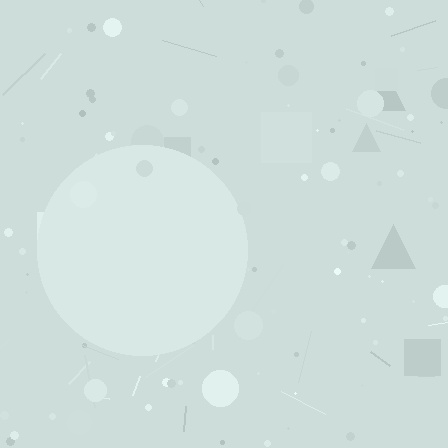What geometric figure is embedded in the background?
A circle is embedded in the background.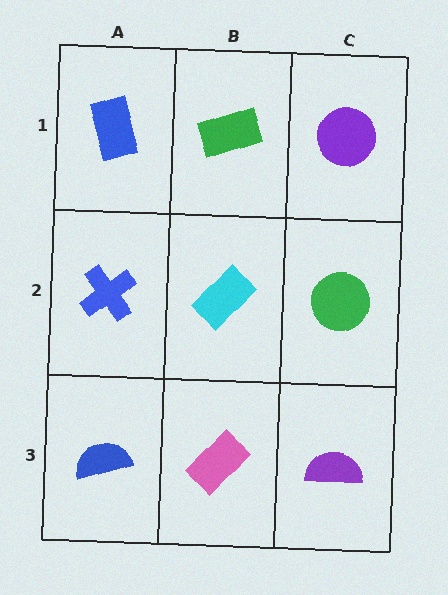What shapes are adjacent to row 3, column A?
A blue cross (row 2, column A), a pink rectangle (row 3, column B).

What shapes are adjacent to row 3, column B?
A cyan rectangle (row 2, column B), a blue semicircle (row 3, column A), a purple semicircle (row 3, column C).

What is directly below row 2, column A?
A blue semicircle.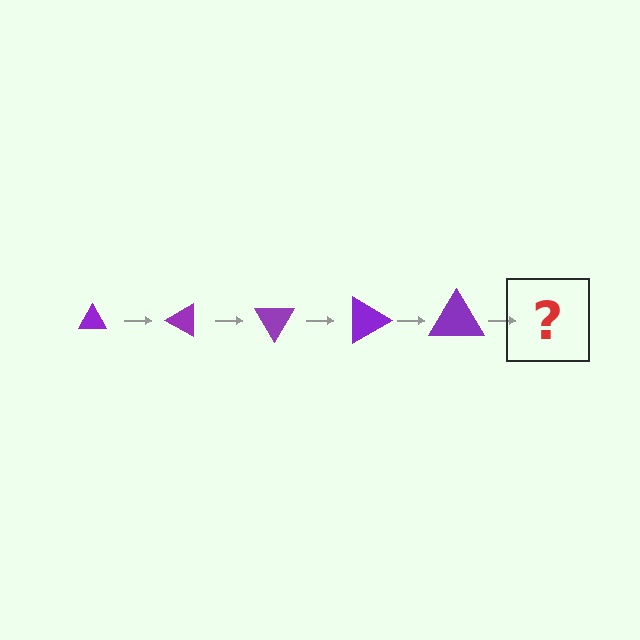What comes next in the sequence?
The next element should be a triangle, larger than the previous one and rotated 150 degrees from the start.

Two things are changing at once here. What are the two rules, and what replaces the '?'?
The two rules are that the triangle grows larger each step and it rotates 30 degrees each step. The '?' should be a triangle, larger than the previous one and rotated 150 degrees from the start.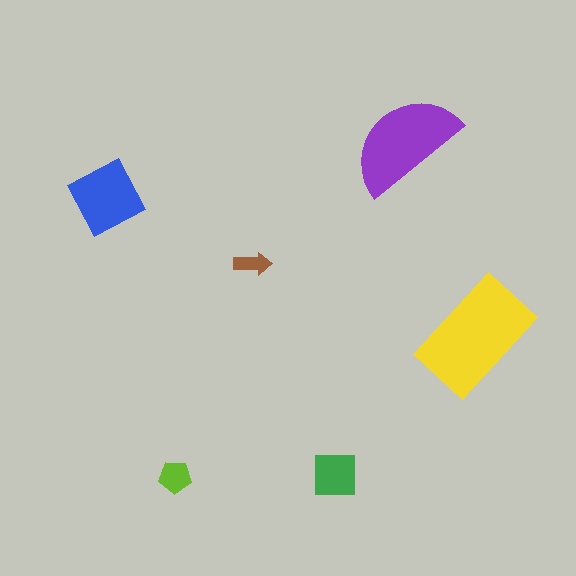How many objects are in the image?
There are 6 objects in the image.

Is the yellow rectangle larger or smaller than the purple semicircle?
Larger.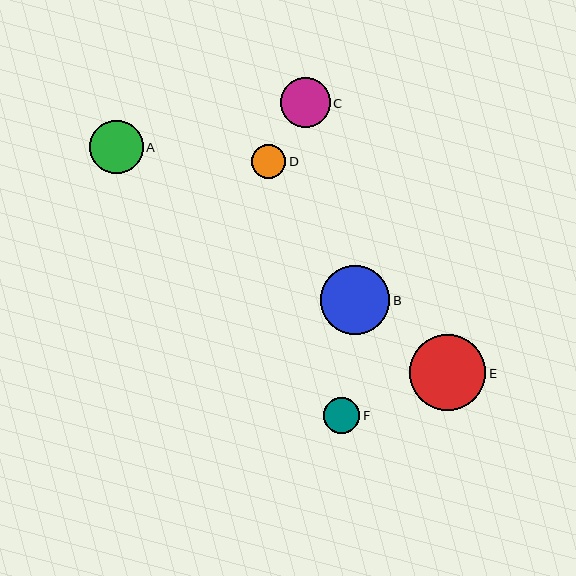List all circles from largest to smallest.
From largest to smallest: E, B, A, C, F, D.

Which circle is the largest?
Circle E is the largest with a size of approximately 76 pixels.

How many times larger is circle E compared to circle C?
Circle E is approximately 1.5 times the size of circle C.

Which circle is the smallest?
Circle D is the smallest with a size of approximately 34 pixels.